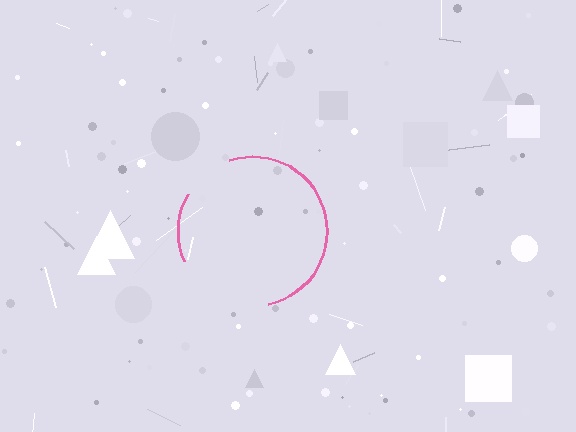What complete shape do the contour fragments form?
The contour fragments form a circle.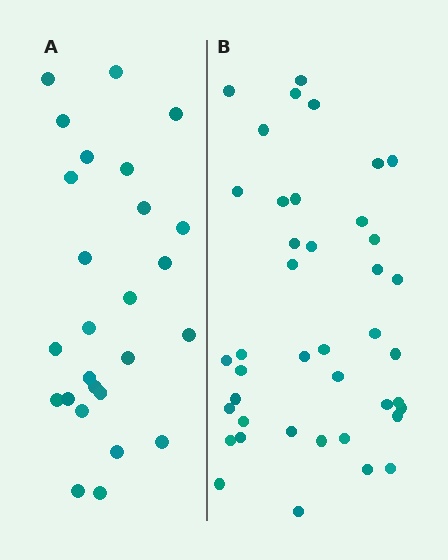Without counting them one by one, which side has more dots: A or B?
Region B (the right region) has more dots.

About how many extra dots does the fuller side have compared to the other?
Region B has approximately 15 more dots than region A.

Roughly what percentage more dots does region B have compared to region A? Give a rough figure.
About 60% more.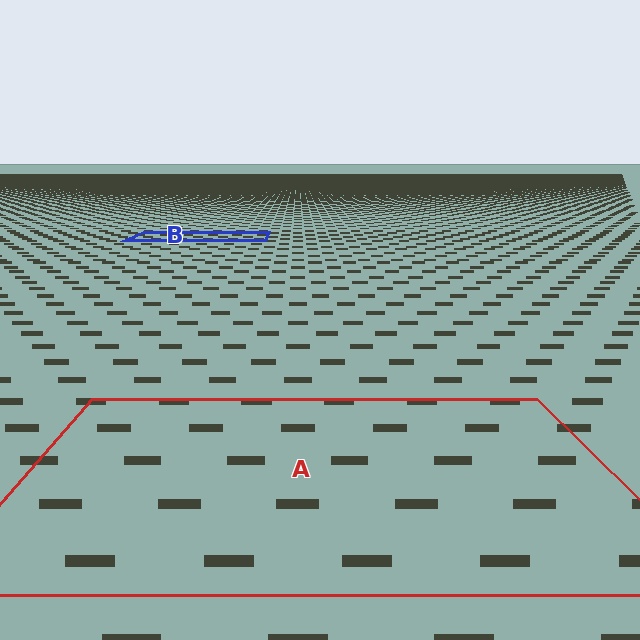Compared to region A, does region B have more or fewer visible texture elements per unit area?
Region B has more texture elements per unit area — they are packed more densely because it is farther away.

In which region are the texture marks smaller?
The texture marks are smaller in region B, because it is farther away.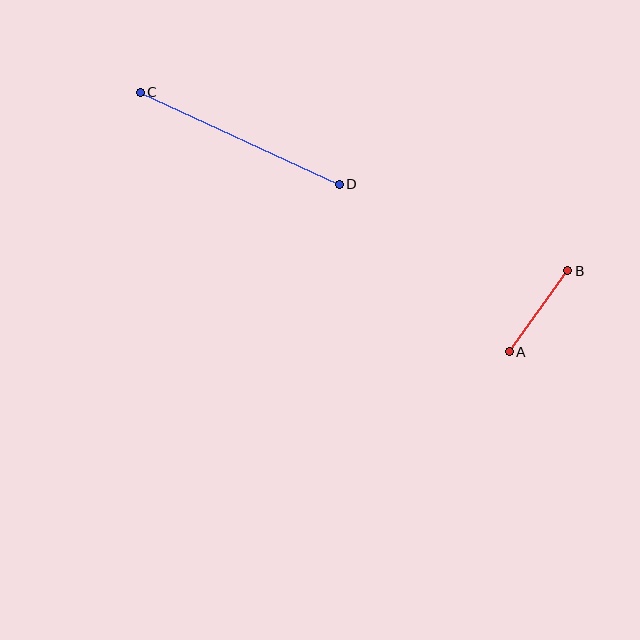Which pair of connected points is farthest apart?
Points C and D are farthest apart.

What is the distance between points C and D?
The distance is approximately 219 pixels.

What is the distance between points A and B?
The distance is approximately 100 pixels.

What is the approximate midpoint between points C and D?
The midpoint is at approximately (240, 138) pixels.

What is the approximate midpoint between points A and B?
The midpoint is at approximately (538, 311) pixels.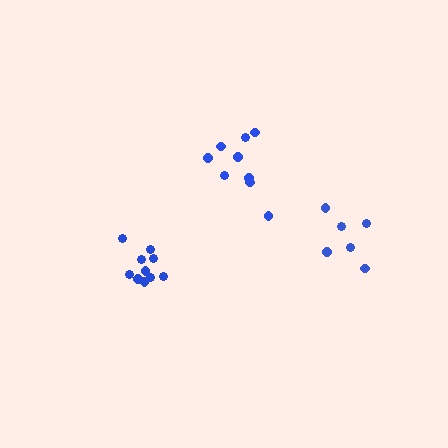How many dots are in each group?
Group 1: 10 dots, Group 2: 9 dots, Group 3: 6 dots (25 total).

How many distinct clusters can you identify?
There are 3 distinct clusters.